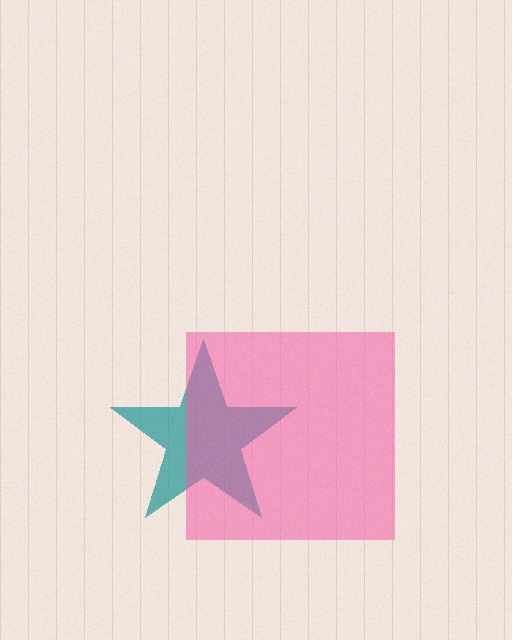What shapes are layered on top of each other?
The layered shapes are: a teal star, a pink square.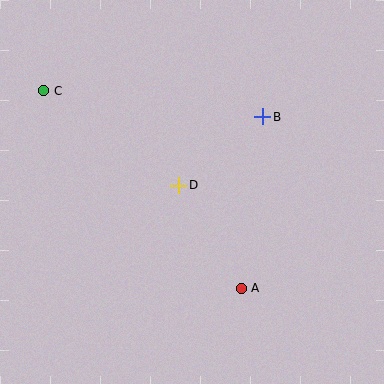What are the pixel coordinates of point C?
Point C is at (44, 91).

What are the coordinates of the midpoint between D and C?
The midpoint between D and C is at (111, 138).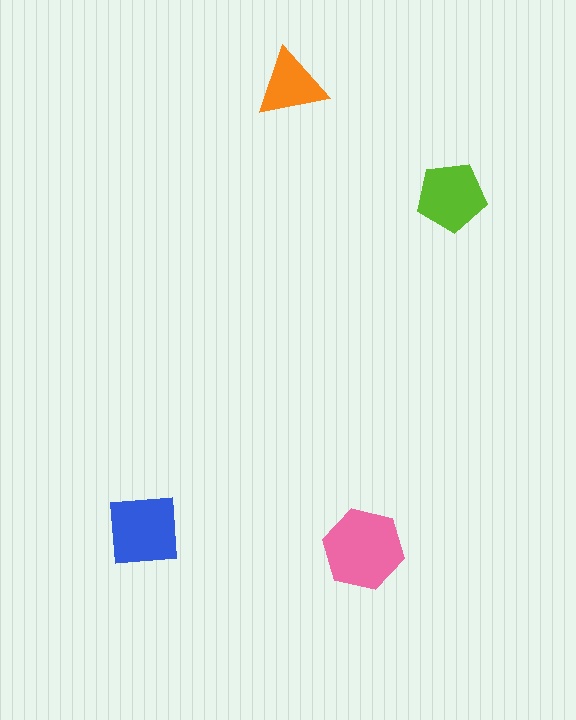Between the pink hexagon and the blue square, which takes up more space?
The pink hexagon.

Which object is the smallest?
The orange triangle.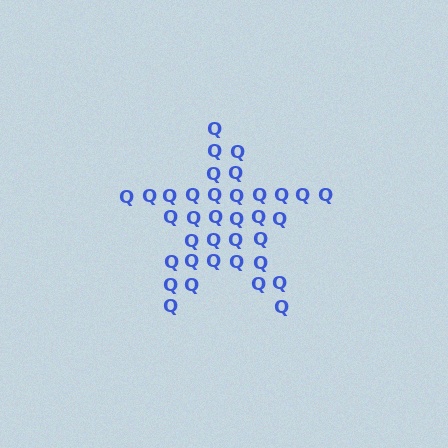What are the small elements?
The small elements are letter Q's.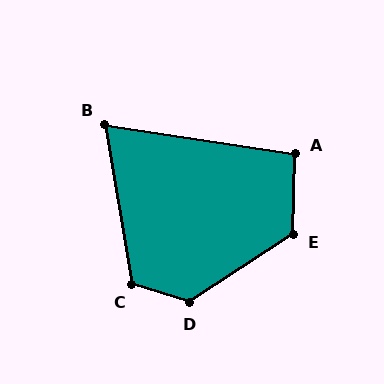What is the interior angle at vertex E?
Approximately 124 degrees (obtuse).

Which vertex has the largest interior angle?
D, at approximately 130 degrees.